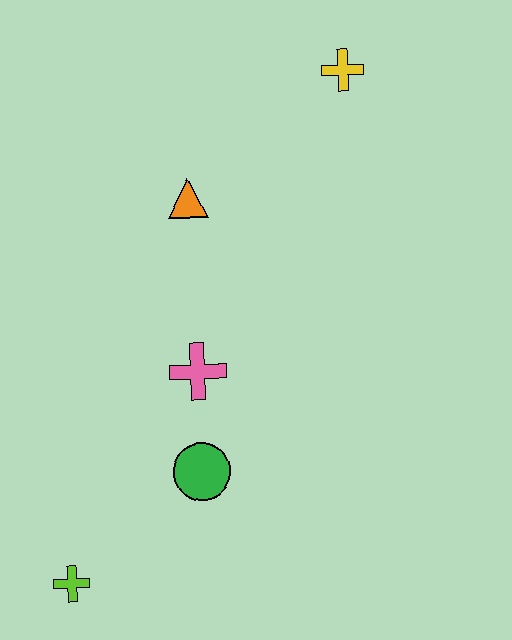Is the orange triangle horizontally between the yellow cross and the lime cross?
Yes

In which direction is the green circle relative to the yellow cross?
The green circle is below the yellow cross.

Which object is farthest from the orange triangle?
The lime cross is farthest from the orange triangle.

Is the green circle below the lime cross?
No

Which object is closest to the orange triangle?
The pink cross is closest to the orange triangle.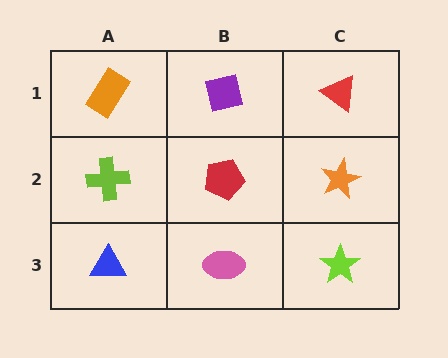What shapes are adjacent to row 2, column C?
A red triangle (row 1, column C), a lime star (row 3, column C), a red pentagon (row 2, column B).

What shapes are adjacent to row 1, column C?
An orange star (row 2, column C), a purple square (row 1, column B).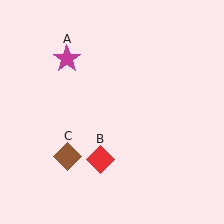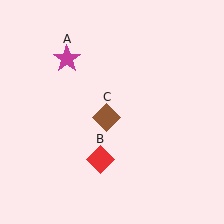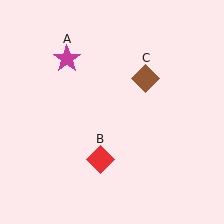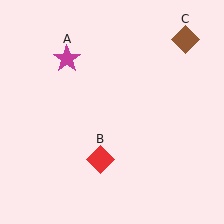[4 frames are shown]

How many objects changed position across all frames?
1 object changed position: brown diamond (object C).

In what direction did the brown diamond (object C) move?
The brown diamond (object C) moved up and to the right.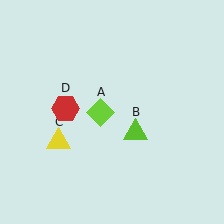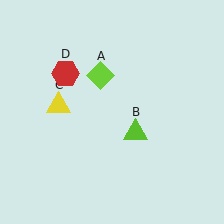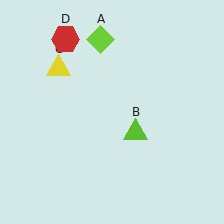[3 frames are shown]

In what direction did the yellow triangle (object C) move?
The yellow triangle (object C) moved up.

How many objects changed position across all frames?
3 objects changed position: lime diamond (object A), yellow triangle (object C), red hexagon (object D).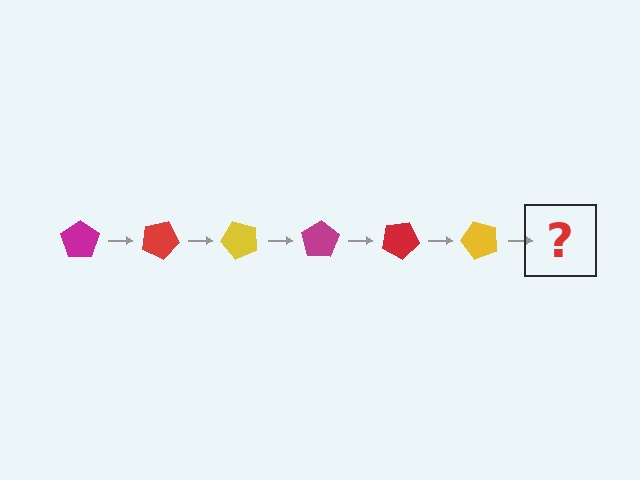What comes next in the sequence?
The next element should be a magenta pentagon, rotated 150 degrees from the start.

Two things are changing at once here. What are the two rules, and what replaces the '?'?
The two rules are that it rotates 25 degrees each step and the color cycles through magenta, red, and yellow. The '?' should be a magenta pentagon, rotated 150 degrees from the start.